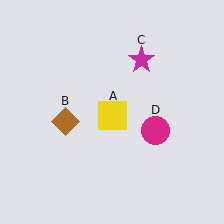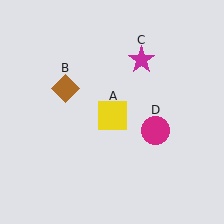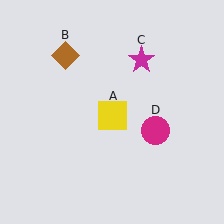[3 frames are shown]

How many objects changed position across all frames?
1 object changed position: brown diamond (object B).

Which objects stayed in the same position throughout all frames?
Yellow square (object A) and magenta star (object C) and magenta circle (object D) remained stationary.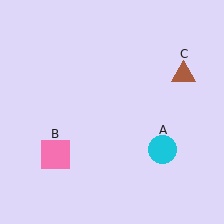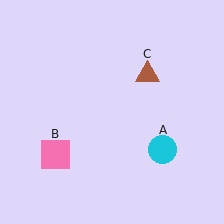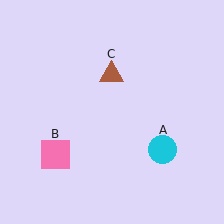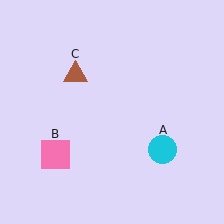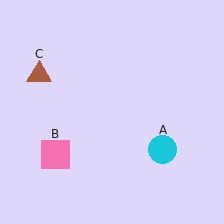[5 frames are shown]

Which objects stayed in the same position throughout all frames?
Cyan circle (object A) and pink square (object B) remained stationary.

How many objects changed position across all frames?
1 object changed position: brown triangle (object C).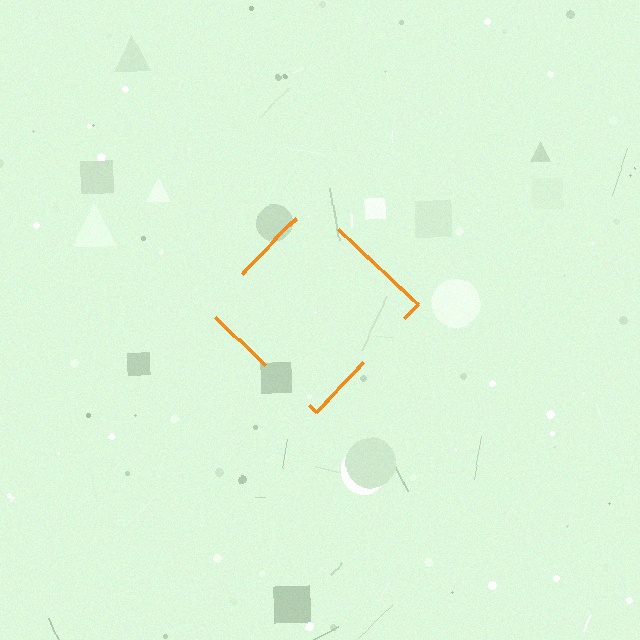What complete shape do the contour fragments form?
The contour fragments form a diamond.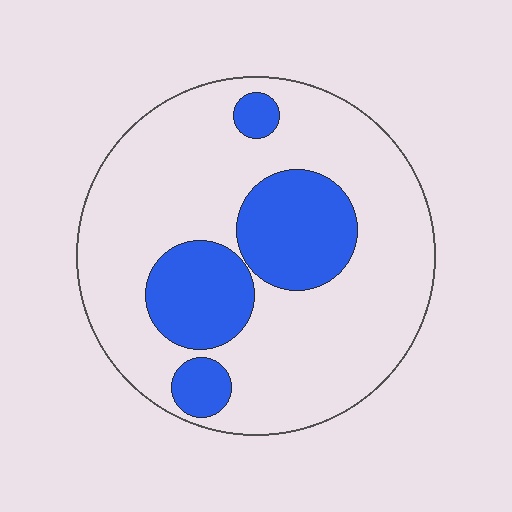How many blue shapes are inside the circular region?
4.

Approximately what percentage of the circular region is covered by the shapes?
Approximately 25%.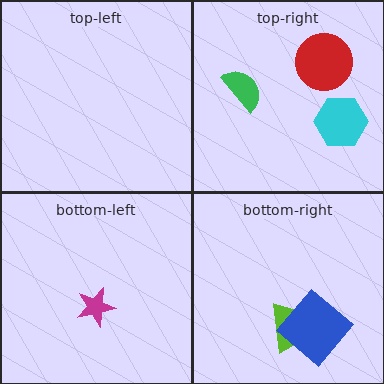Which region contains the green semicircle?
The top-right region.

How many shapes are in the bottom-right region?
2.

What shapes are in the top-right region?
The red circle, the cyan hexagon, the green semicircle.